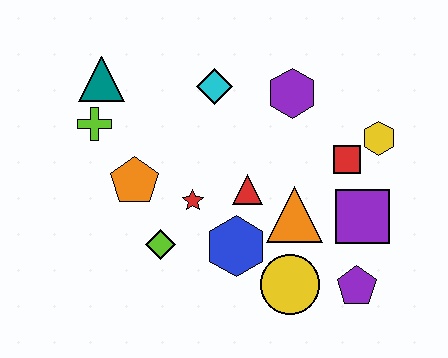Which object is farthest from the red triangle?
The teal triangle is farthest from the red triangle.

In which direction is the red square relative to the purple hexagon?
The red square is below the purple hexagon.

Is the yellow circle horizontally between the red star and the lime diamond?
No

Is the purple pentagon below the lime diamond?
Yes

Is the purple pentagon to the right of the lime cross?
Yes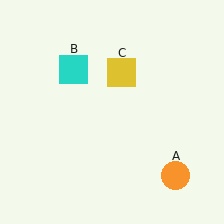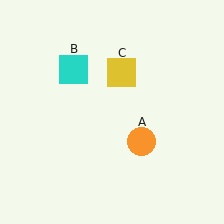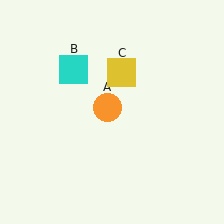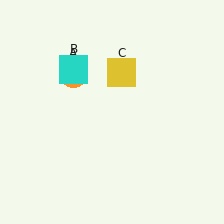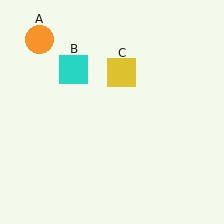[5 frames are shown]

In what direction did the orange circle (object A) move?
The orange circle (object A) moved up and to the left.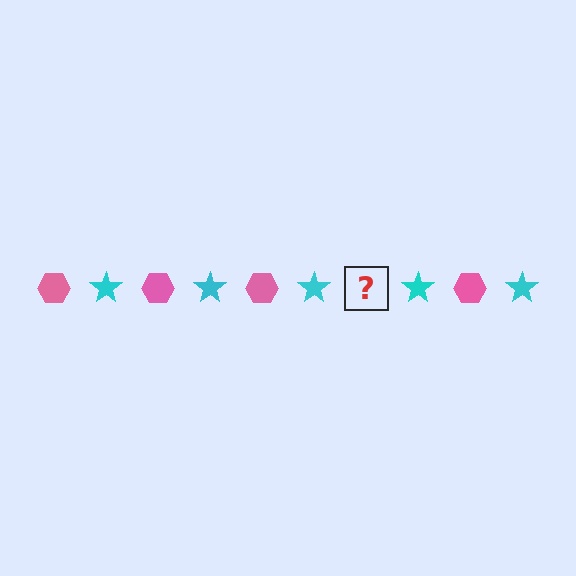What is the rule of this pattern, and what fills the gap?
The rule is that the pattern alternates between pink hexagon and cyan star. The gap should be filled with a pink hexagon.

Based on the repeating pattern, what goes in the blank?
The blank should be a pink hexagon.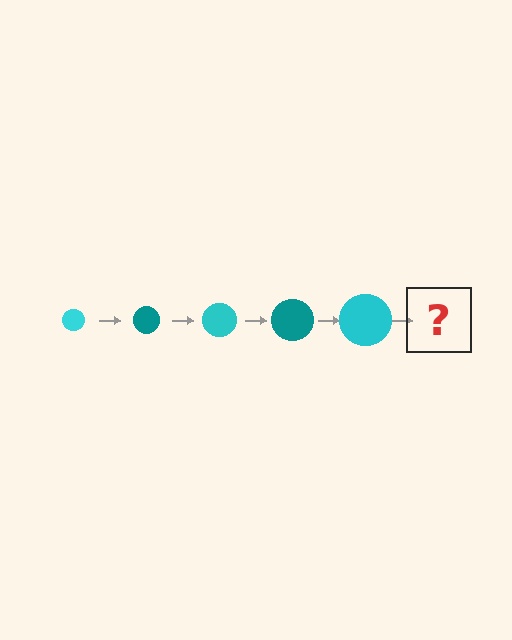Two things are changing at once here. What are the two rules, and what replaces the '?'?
The two rules are that the circle grows larger each step and the color cycles through cyan and teal. The '?' should be a teal circle, larger than the previous one.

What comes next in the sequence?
The next element should be a teal circle, larger than the previous one.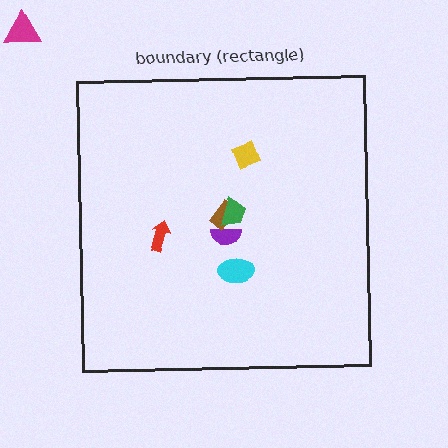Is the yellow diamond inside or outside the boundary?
Inside.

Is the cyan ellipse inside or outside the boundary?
Inside.